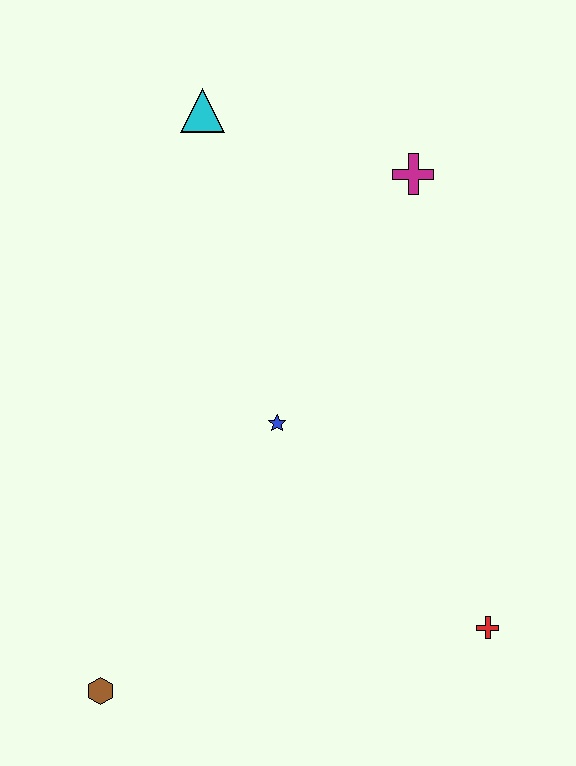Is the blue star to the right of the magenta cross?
No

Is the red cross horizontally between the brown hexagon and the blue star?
No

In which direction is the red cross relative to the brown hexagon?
The red cross is to the right of the brown hexagon.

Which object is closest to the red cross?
The blue star is closest to the red cross.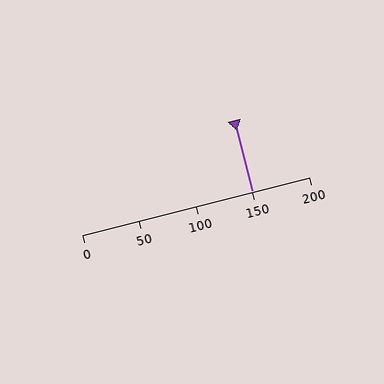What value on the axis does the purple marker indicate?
The marker indicates approximately 150.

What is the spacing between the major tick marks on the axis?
The major ticks are spaced 50 apart.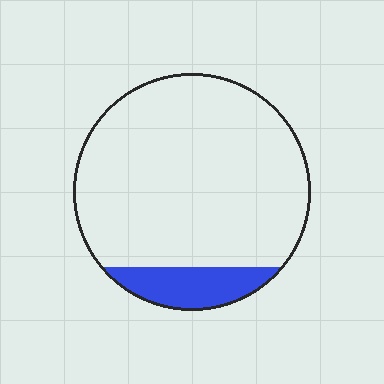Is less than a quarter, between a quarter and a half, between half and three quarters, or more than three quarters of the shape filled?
Less than a quarter.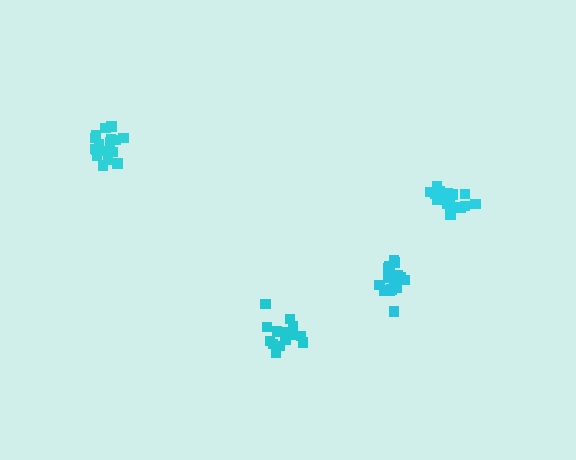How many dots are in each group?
Group 1: 17 dots, Group 2: 17 dots, Group 3: 14 dots, Group 4: 17 dots (65 total).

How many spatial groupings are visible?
There are 4 spatial groupings.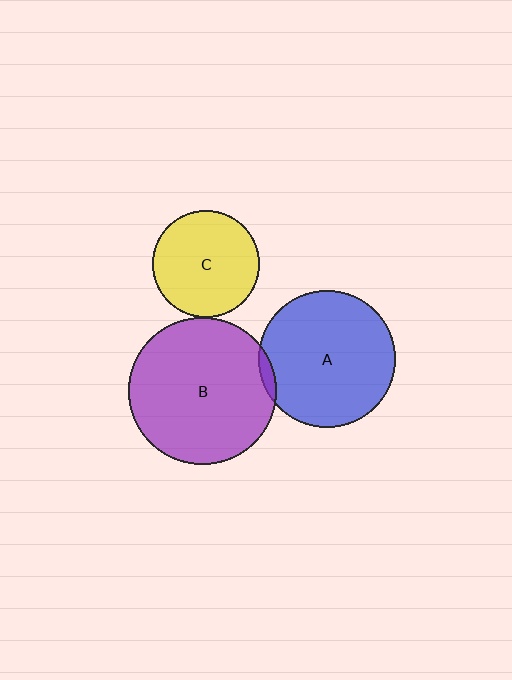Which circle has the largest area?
Circle B (purple).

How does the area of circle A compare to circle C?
Approximately 1.6 times.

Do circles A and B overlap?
Yes.